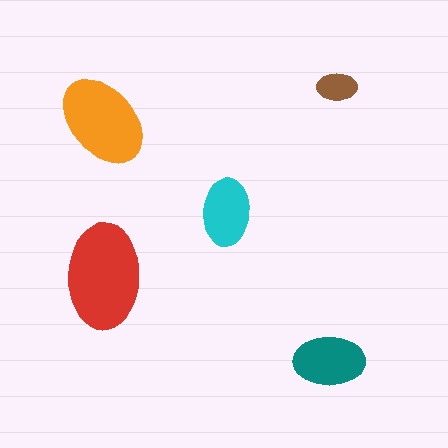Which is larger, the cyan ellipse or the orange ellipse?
The orange one.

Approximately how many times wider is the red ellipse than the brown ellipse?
About 2.5 times wider.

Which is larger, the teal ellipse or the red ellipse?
The red one.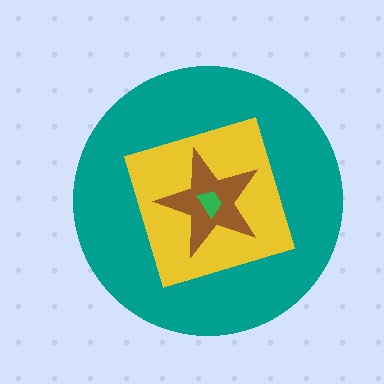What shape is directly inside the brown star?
The green trapezoid.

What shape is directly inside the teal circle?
The yellow diamond.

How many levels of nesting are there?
4.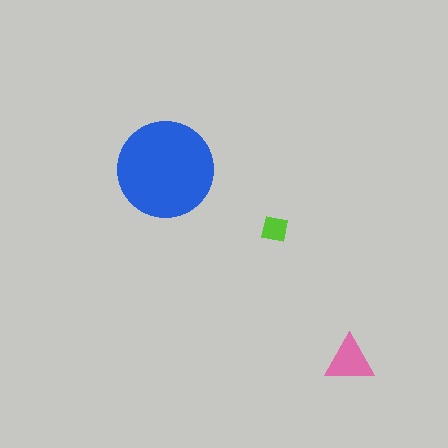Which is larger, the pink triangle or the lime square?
The pink triangle.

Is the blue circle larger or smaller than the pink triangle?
Larger.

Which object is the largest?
The blue circle.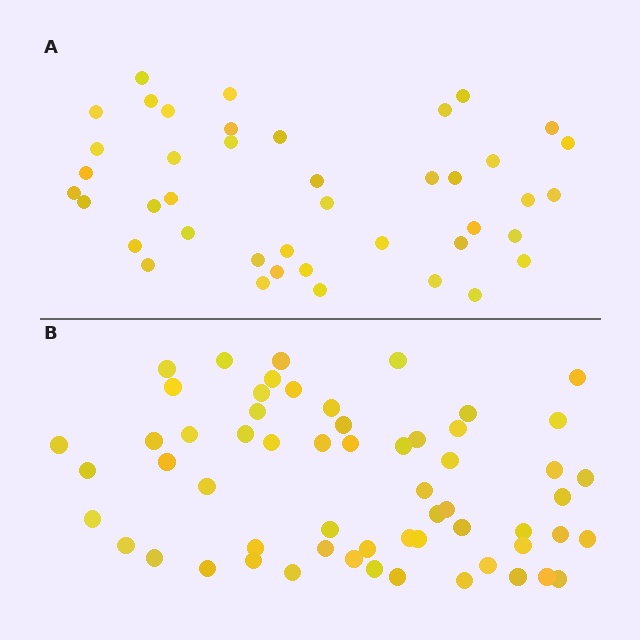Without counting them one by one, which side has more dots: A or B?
Region B (the bottom region) has more dots.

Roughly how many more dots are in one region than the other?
Region B has approximately 15 more dots than region A.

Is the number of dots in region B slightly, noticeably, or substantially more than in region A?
Region B has noticeably more, but not dramatically so. The ratio is roughly 1.4 to 1.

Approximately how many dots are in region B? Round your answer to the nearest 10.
About 60 dots. (The exact count is 59, which rounds to 60.)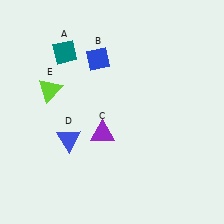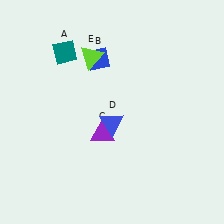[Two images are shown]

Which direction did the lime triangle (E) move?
The lime triangle (E) moved right.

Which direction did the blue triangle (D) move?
The blue triangle (D) moved right.